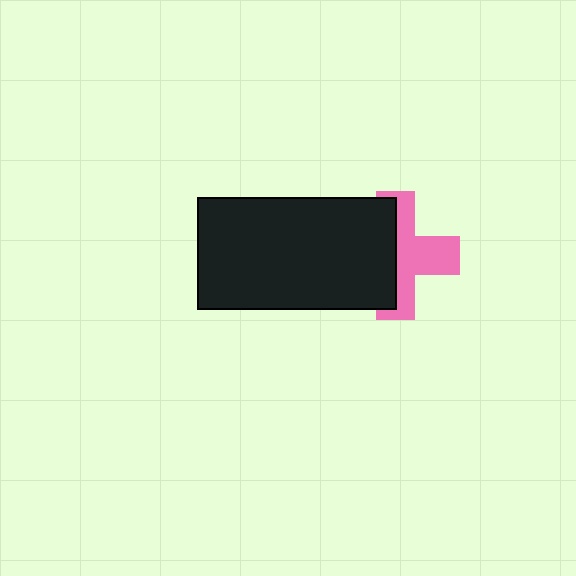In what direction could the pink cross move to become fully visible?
The pink cross could move right. That would shift it out from behind the black rectangle entirely.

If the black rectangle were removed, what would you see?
You would see the complete pink cross.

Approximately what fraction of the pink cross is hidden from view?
Roughly 49% of the pink cross is hidden behind the black rectangle.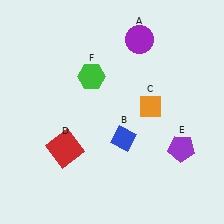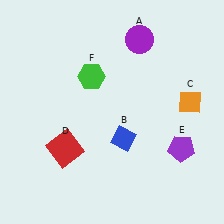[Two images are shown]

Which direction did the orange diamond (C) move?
The orange diamond (C) moved right.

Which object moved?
The orange diamond (C) moved right.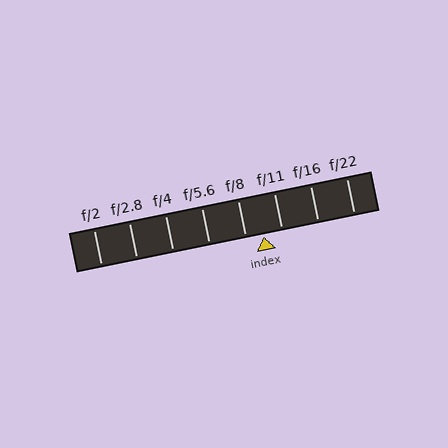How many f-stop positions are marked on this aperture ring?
There are 8 f-stop positions marked.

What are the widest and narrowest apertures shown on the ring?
The widest aperture shown is f/2 and the narrowest is f/22.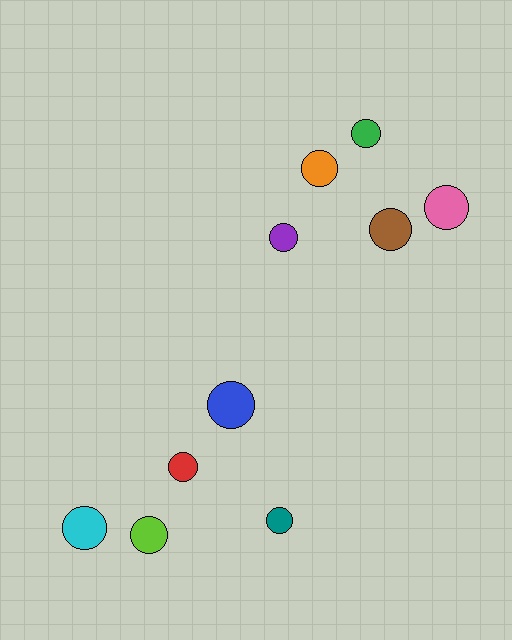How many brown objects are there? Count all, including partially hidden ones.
There is 1 brown object.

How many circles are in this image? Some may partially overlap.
There are 10 circles.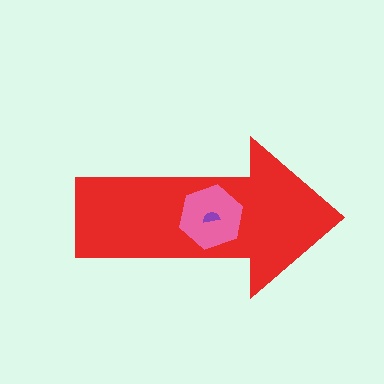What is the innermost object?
The purple semicircle.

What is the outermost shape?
The red arrow.